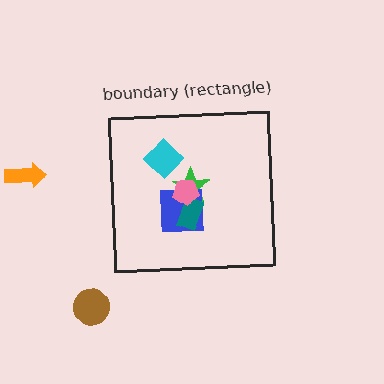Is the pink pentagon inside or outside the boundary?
Inside.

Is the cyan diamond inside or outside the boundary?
Inside.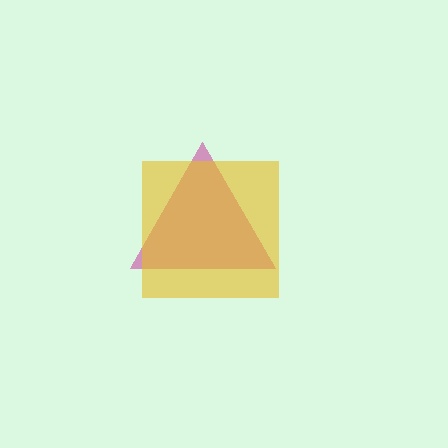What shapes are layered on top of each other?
The layered shapes are: a magenta triangle, a yellow square.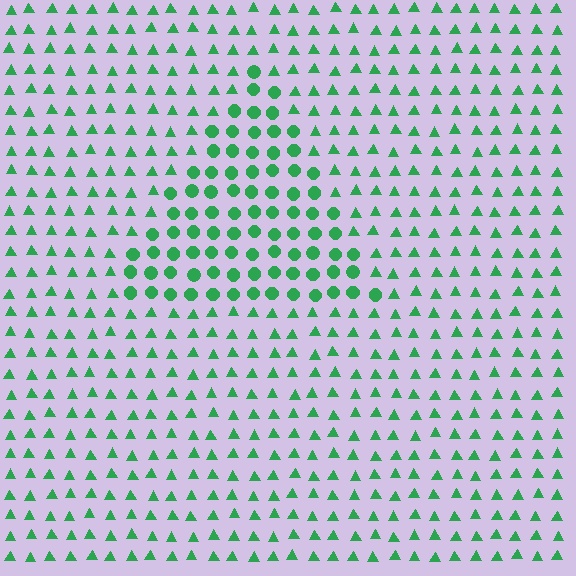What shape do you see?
I see a triangle.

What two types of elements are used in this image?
The image uses circles inside the triangle region and triangles outside it.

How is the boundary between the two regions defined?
The boundary is defined by a change in element shape: circles inside vs. triangles outside. All elements share the same color and spacing.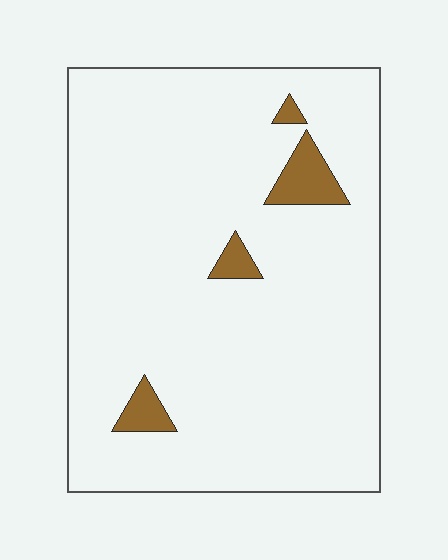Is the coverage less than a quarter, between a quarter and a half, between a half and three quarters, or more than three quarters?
Less than a quarter.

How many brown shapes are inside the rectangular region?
4.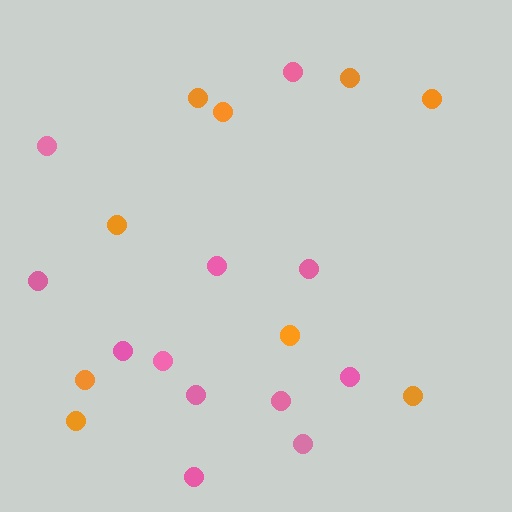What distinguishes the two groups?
There are 2 groups: one group of pink circles (12) and one group of orange circles (9).